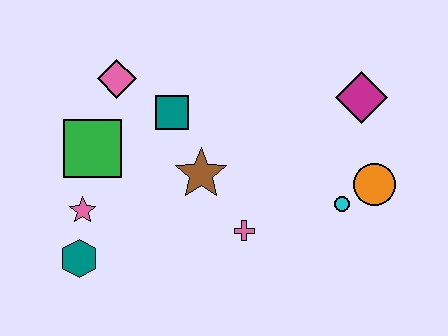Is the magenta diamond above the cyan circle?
Yes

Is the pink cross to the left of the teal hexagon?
No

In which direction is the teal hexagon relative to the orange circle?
The teal hexagon is to the left of the orange circle.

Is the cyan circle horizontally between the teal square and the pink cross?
No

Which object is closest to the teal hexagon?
The pink star is closest to the teal hexagon.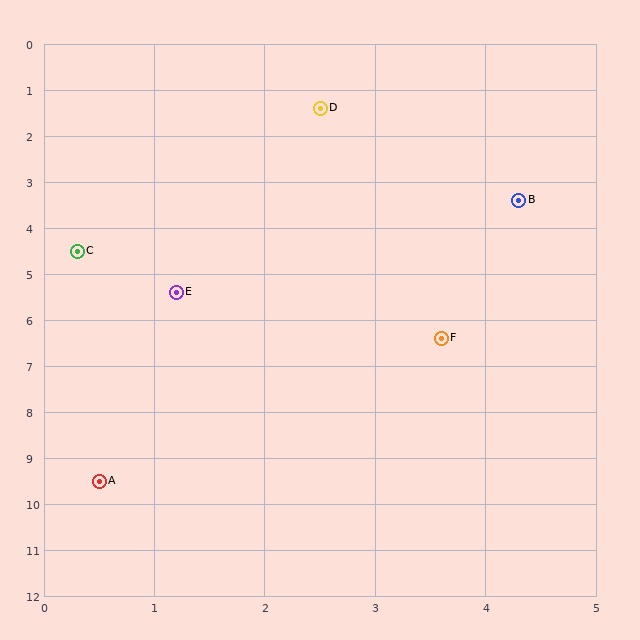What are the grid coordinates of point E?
Point E is at approximately (1.2, 5.4).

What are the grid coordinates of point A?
Point A is at approximately (0.5, 9.5).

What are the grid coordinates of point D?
Point D is at approximately (2.5, 1.4).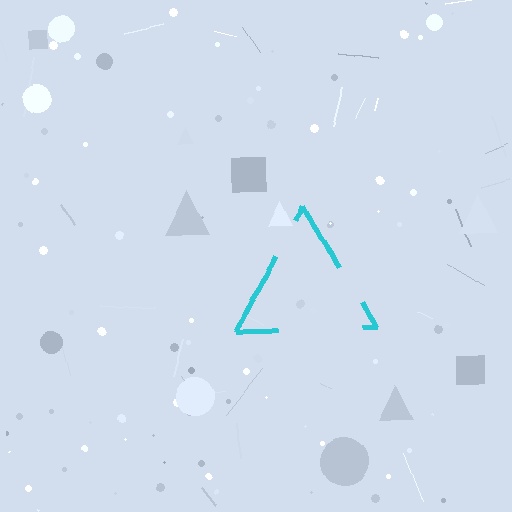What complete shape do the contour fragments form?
The contour fragments form a triangle.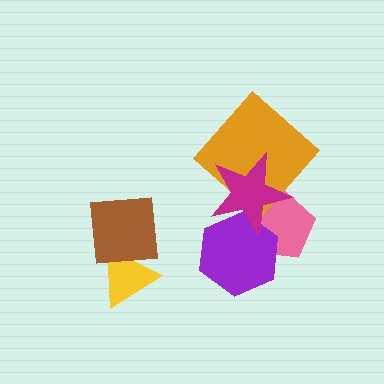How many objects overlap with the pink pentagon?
2 objects overlap with the pink pentagon.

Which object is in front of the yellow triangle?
The brown square is in front of the yellow triangle.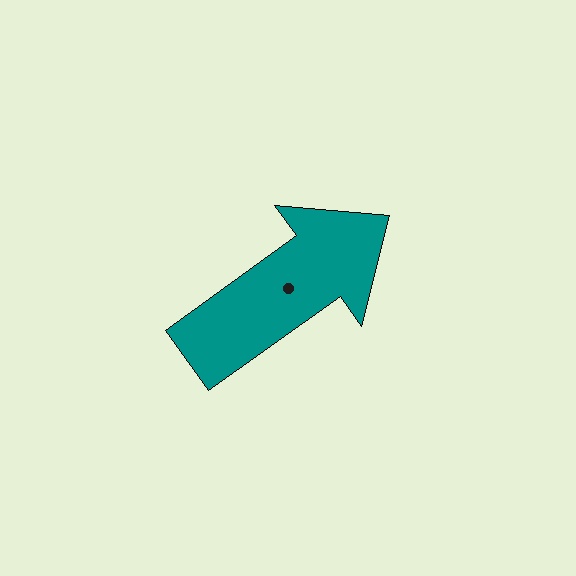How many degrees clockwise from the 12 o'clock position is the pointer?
Approximately 54 degrees.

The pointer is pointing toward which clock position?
Roughly 2 o'clock.